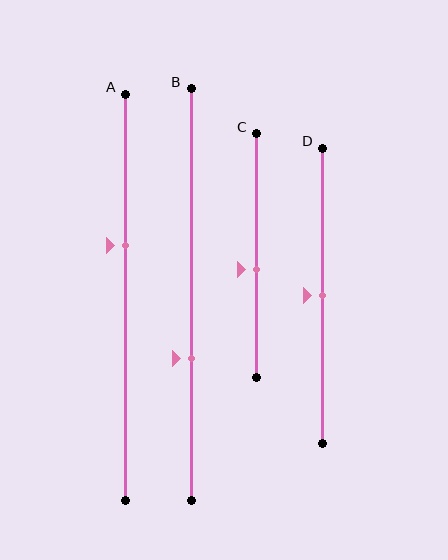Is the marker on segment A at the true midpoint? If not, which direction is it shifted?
No, the marker on segment A is shifted upward by about 13% of the segment length.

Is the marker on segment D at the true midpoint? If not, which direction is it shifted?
Yes, the marker on segment D is at the true midpoint.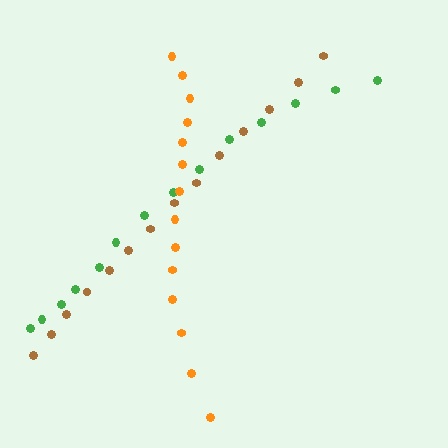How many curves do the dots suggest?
There are 3 distinct paths.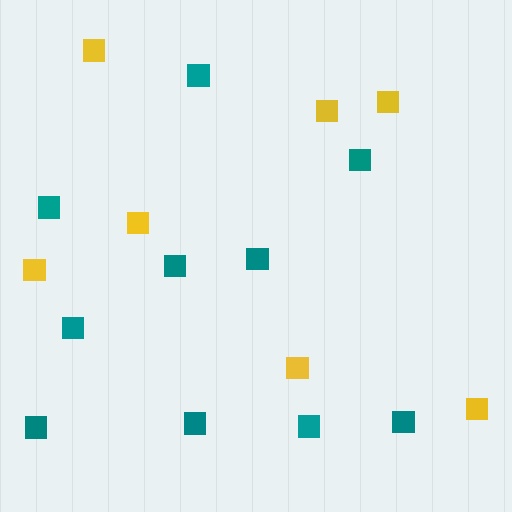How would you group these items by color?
There are 2 groups: one group of yellow squares (7) and one group of teal squares (10).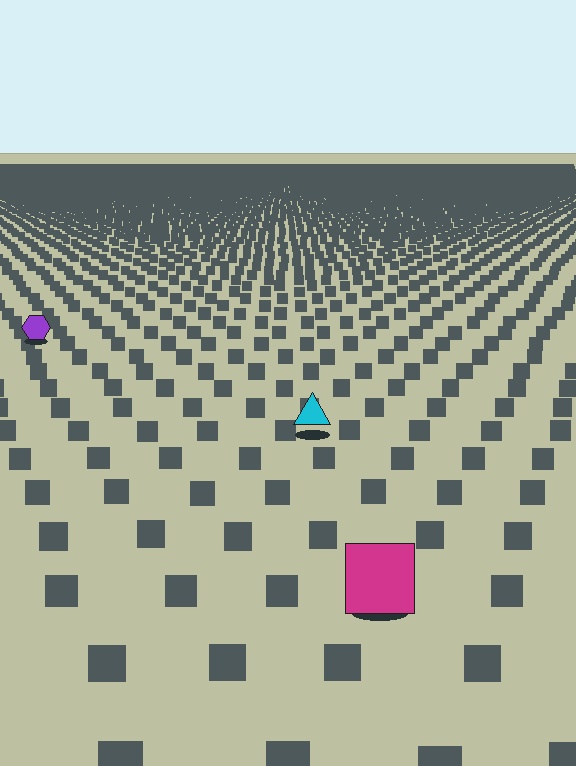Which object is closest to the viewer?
The magenta square is closest. The texture marks near it are larger and more spread out.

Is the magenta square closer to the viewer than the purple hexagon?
Yes. The magenta square is closer — you can tell from the texture gradient: the ground texture is coarser near it.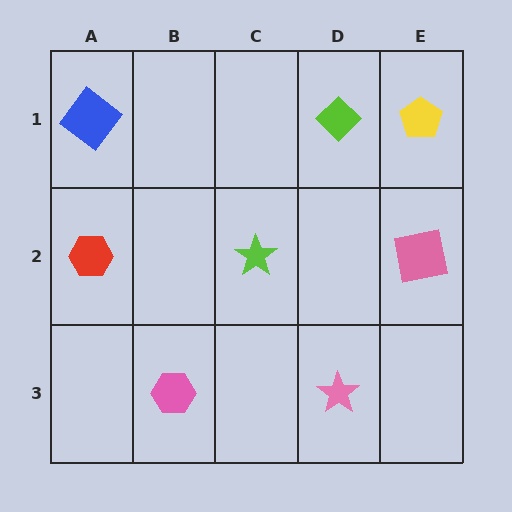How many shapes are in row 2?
3 shapes.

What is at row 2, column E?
A pink square.